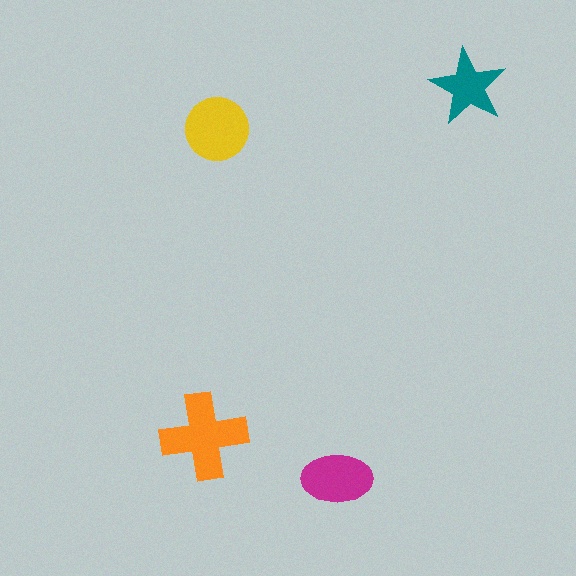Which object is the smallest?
The teal star.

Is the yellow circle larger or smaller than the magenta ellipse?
Larger.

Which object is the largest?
The orange cross.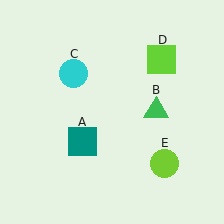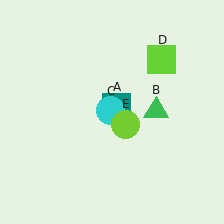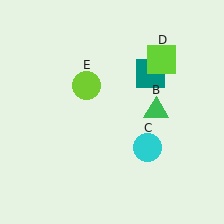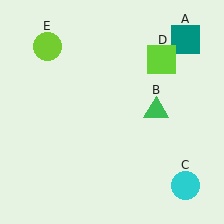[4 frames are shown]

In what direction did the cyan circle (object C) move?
The cyan circle (object C) moved down and to the right.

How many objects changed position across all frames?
3 objects changed position: teal square (object A), cyan circle (object C), lime circle (object E).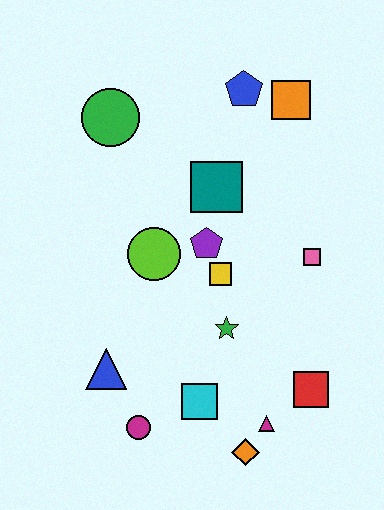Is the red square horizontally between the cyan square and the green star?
No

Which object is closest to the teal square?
The purple pentagon is closest to the teal square.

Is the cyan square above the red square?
No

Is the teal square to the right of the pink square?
No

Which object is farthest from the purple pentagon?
The orange diamond is farthest from the purple pentagon.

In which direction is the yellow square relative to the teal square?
The yellow square is below the teal square.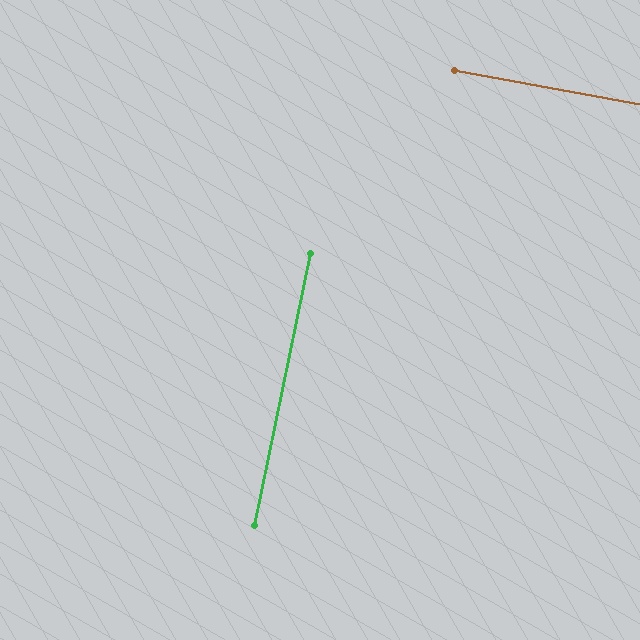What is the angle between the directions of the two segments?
Approximately 89 degrees.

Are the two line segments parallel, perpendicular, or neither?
Perpendicular — they meet at approximately 89°.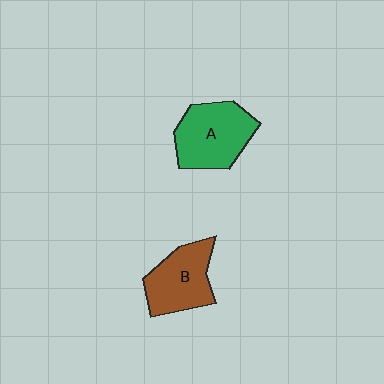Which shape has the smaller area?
Shape B (brown).